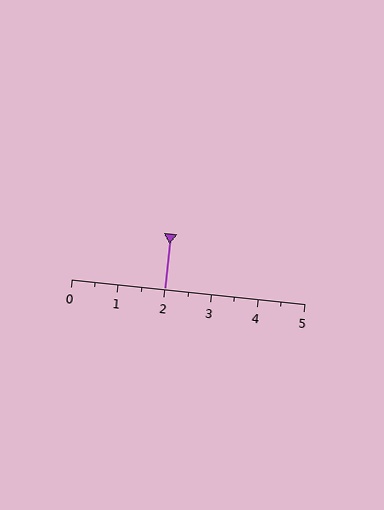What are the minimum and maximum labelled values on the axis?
The axis runs from 0 to 5.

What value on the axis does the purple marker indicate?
The marker indicates approximately 2.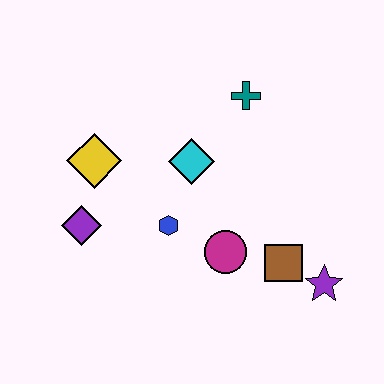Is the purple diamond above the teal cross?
No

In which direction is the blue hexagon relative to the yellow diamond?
The blue hexagon is to the right of the yellow diamond.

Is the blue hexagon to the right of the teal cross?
No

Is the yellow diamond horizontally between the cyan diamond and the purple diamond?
Yes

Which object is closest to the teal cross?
The cyan diamond is closest to the teal cross.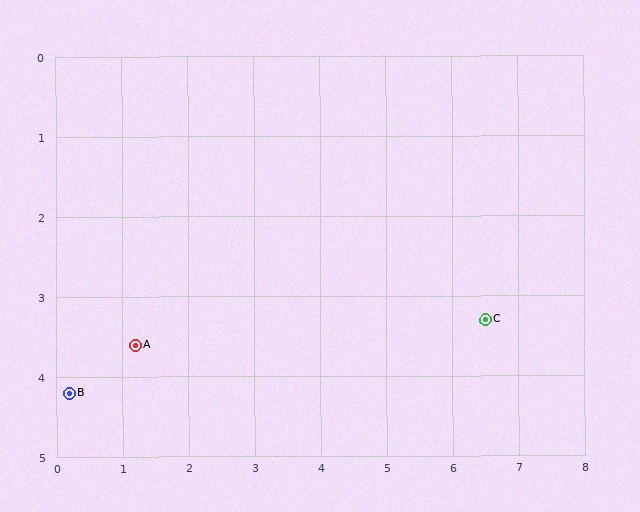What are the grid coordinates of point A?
Point A is at approximately (1.2, 3.6).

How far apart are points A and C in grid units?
Points A and C are about 5.3 grid units apart.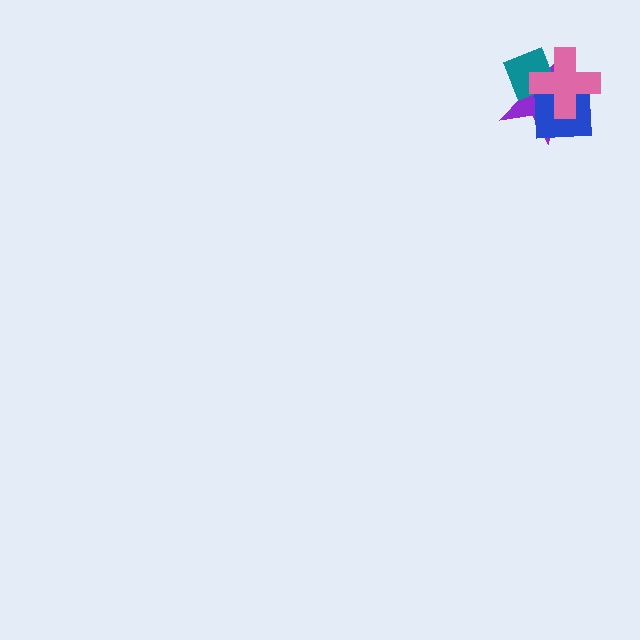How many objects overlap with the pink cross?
3 objects overlap with the pink cross.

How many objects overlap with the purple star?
3 objects overlap with the purple star.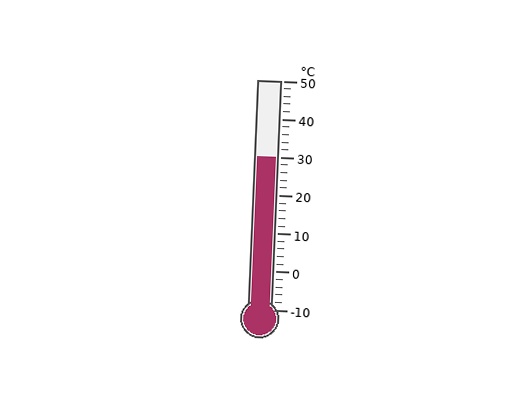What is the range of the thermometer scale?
The thermometer scale ranges from -10°C to 50°C.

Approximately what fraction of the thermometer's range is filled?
The thermometer is filled to approximately 65% of its range.